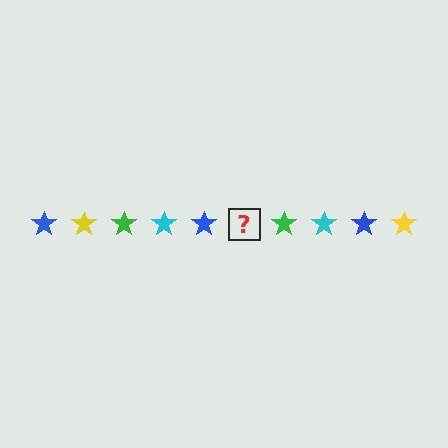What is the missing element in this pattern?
The missing element is a yellow star.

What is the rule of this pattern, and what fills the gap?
The rule is that the pattern cycles through blue, yellow, green, cyan stars. The gap should be filled with a yellow star.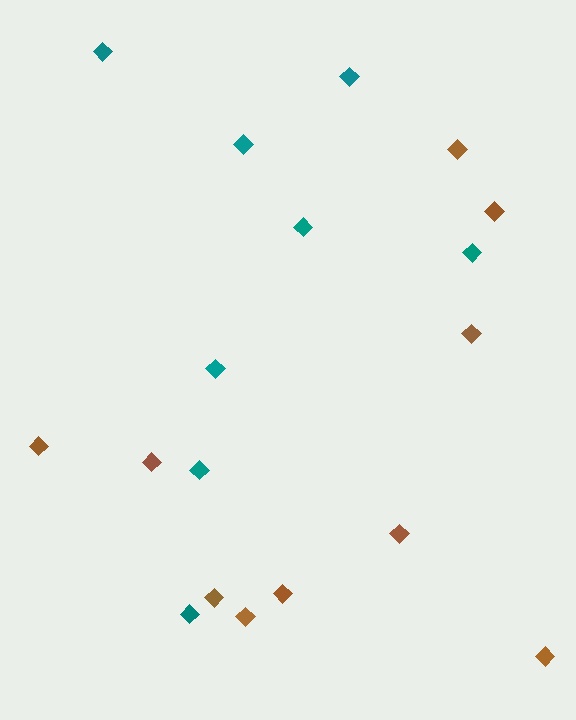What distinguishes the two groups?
There are 2 groups: one group of teal diamonds (8) and one group of brown diamonds (10).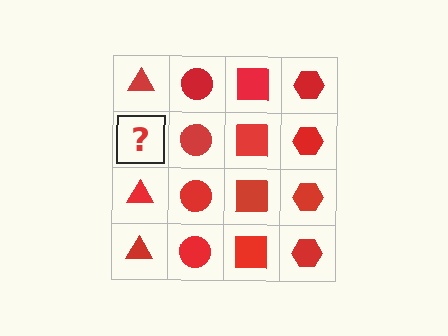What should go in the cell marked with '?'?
The missing cell should contain a red triangle.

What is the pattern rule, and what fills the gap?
The rule is that each column has a consistent shape. The gap should be filled with a red triangle.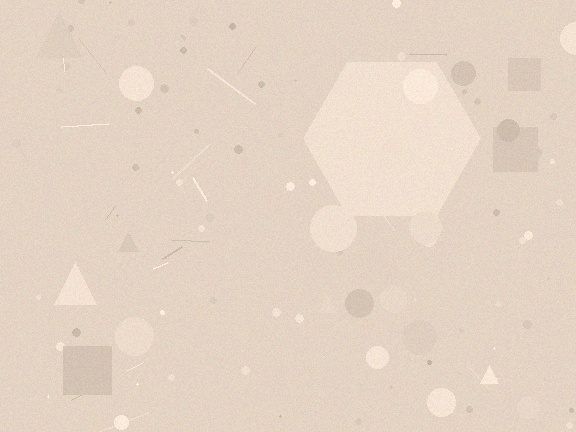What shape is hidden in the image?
A hexagon is hidden in the image.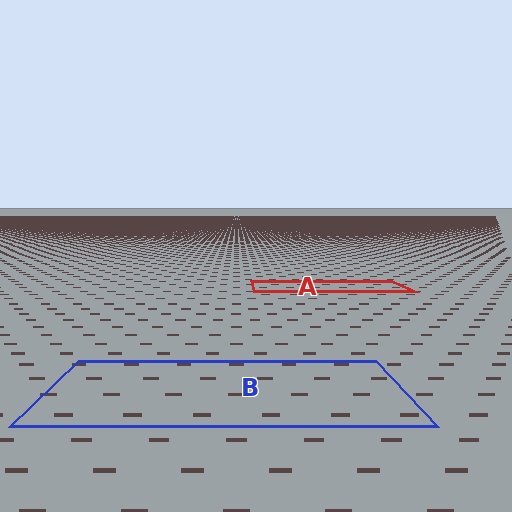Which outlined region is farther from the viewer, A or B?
Region A is farther from the viewer — the texture elements inside it appear smaller and more densely packed.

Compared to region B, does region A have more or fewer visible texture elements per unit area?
Region A has more texture elements per unit area — they are packed more densely because it is farther away.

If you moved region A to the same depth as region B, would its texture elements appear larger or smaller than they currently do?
They would appear larger. At a closer depth, the same texture elements are projected at a bigger on-screen size.